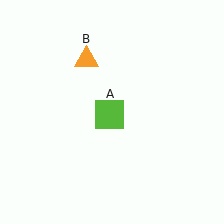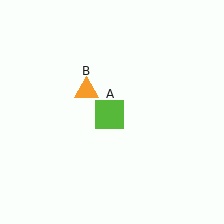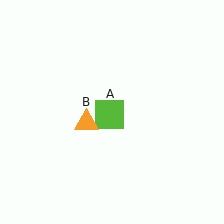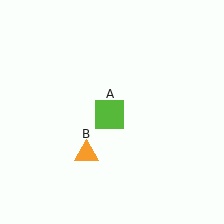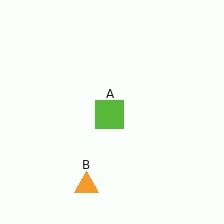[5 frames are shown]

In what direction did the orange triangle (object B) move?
The orange triangle (object B) moved down.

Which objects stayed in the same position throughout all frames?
Lime square (object A) remained stationary.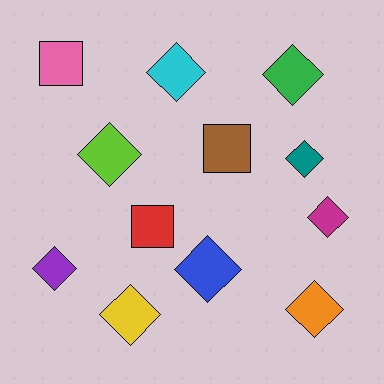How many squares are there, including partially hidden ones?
There are 3 squares.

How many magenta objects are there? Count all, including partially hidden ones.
There is 1 magenta object.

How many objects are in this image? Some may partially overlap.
There are 12 objects.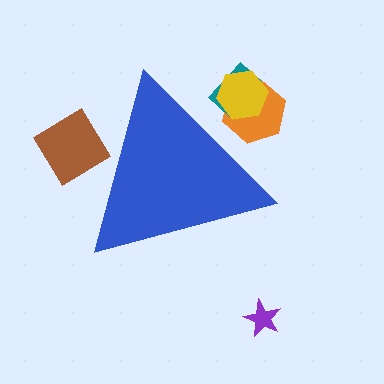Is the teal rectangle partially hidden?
Yes, the teal rectangle is partially hidden behind the blue triangle.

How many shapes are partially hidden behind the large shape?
4 shapes are partially hidden.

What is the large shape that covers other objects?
A blue triangle.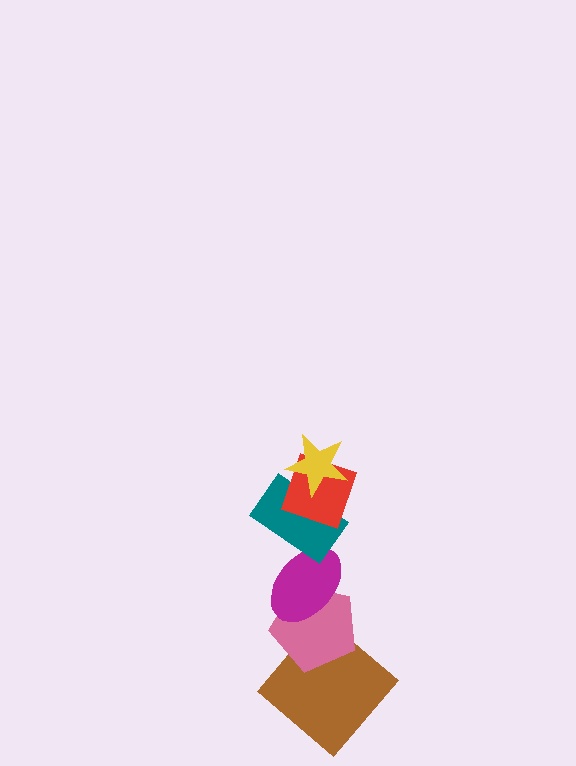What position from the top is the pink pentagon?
The pink pentagon is 5th from the top.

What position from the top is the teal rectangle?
The teal rectangle is 3rd from the top.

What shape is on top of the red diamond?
The yellow star is on top of the red diamond.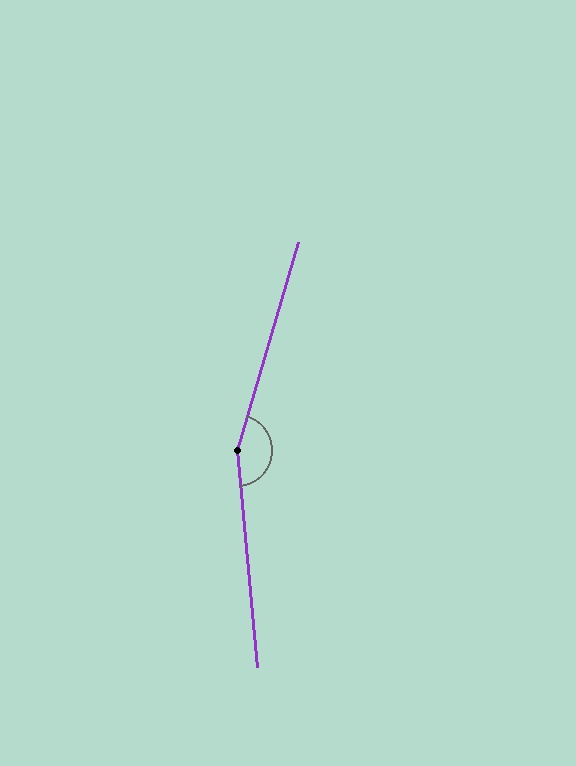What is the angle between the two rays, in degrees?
Approximately 158 degrees.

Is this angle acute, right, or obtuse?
It is obtuse.